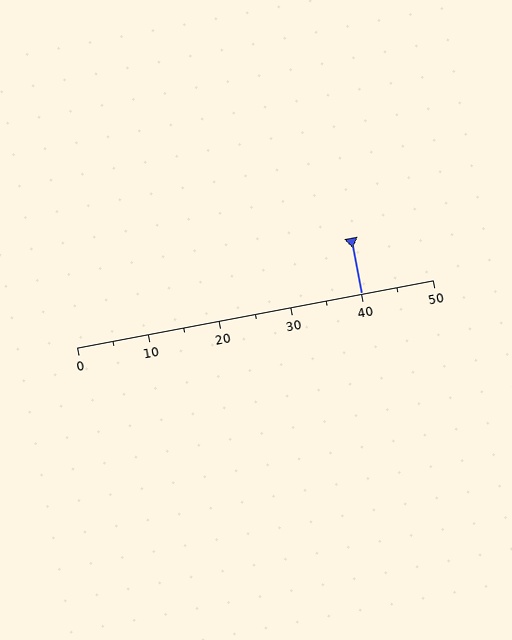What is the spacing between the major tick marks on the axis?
The major ticks are spaced 10 apart.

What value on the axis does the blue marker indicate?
The marker indicates approximately 40.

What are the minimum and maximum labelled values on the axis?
The axis runs from 0 to 50.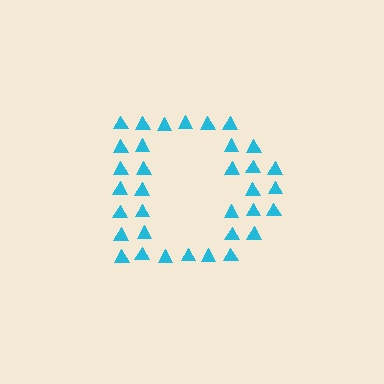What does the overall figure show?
The overall figure shows the letter D.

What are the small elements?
The small elements are triangles.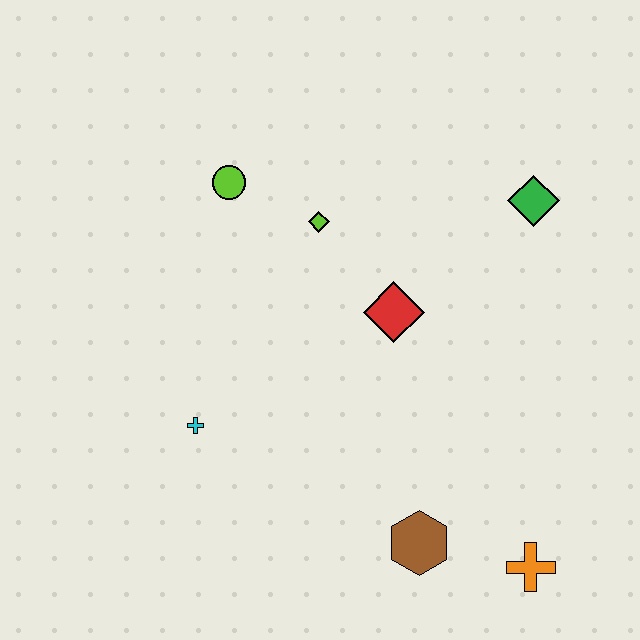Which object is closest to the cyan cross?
The red diamond is closest to the cyan cross.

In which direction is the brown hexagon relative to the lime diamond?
The brown hexagon is below the lime diamond.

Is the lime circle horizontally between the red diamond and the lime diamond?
No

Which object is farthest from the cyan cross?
The green diamond is farthest from the cyan cross.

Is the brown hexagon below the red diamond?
Yes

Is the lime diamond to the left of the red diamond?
Yes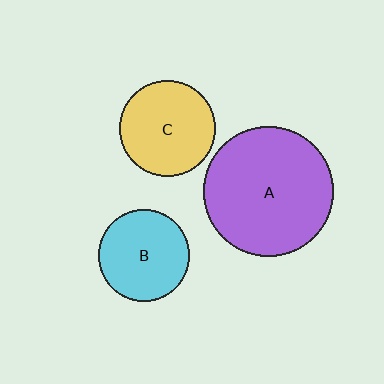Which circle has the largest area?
Circle A (purple).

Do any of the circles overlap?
No, none of the circles overlap.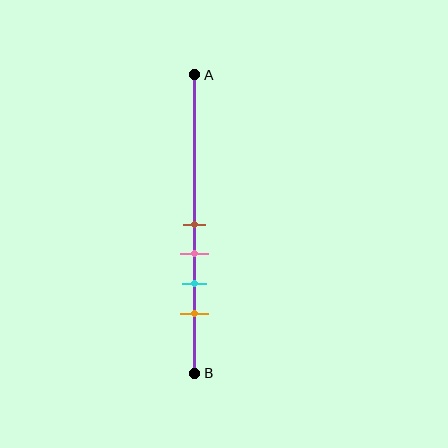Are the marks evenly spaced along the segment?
Yes, the marks are approximately evenly spaced.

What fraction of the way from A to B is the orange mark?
The orange mark is approximately 80% (0.8) of the way from A to B.